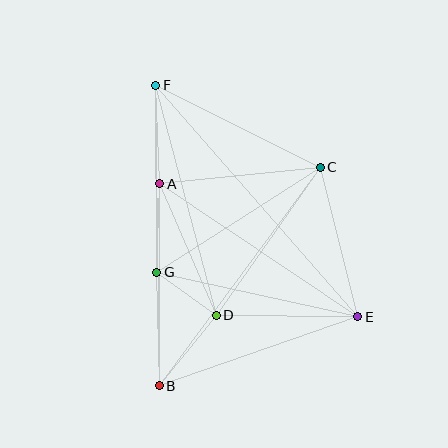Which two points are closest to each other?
Points D and G are closest to each other.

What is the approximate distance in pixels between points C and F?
The distance between C and F is approximately 184 pixels.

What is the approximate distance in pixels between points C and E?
The distance between C and E is approximately 154 pixels.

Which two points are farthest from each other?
Points E and F are farthest from each other.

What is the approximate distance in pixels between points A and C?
The distance between A and C is approximately 162 pixels.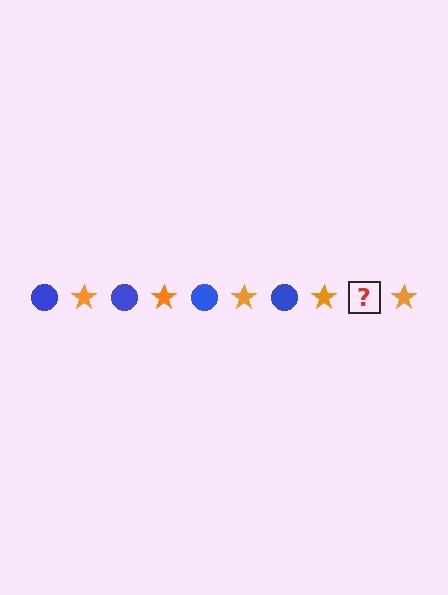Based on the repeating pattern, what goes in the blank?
The blank should be a blue circle.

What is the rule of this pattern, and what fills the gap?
The rule is that the pattern alternates between blue circle and orange star. The gap should be filled with a blue circle.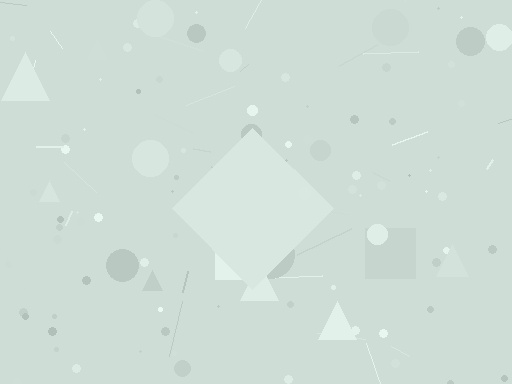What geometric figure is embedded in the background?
A diamond is embedded in the background.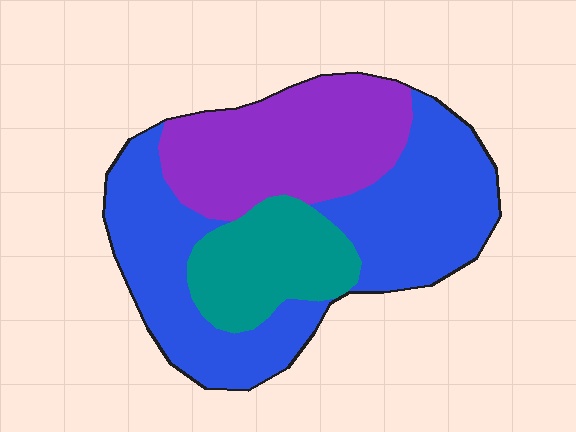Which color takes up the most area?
Blue, at roughly 50%.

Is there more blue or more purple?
Blue.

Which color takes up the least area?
Teal, at roughly 20%.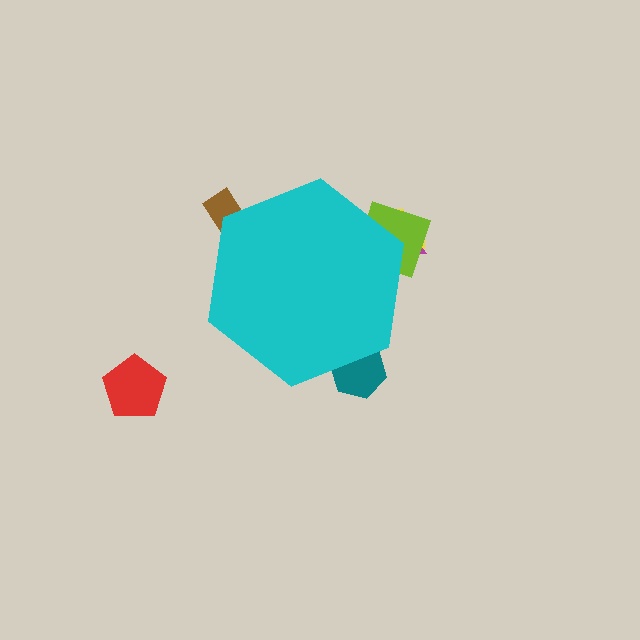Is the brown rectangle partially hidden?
Yes, the brown rectangle is partially hidden behind the cyan hexagon.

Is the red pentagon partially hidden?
No, the red pentagon is fully visible.